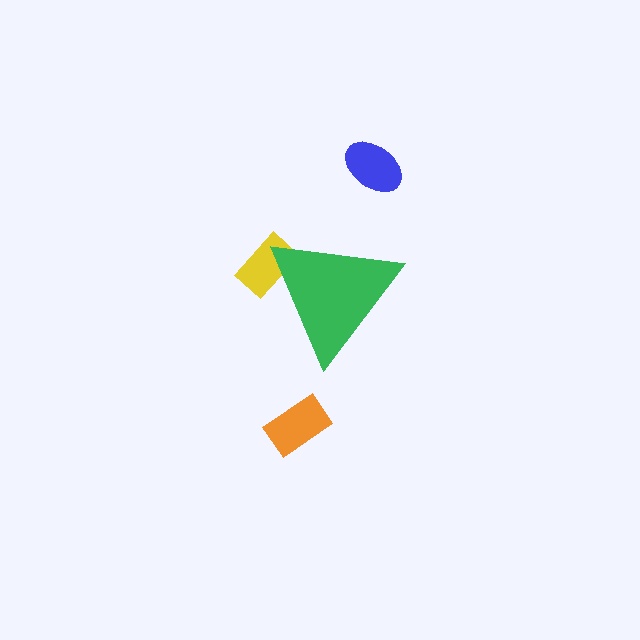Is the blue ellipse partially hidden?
No, the blue ellipse is fully visible.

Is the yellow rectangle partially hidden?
Yes, the yellow rectangle is partially hidden behind the green triangle.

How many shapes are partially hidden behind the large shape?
1 shape is partially hidden.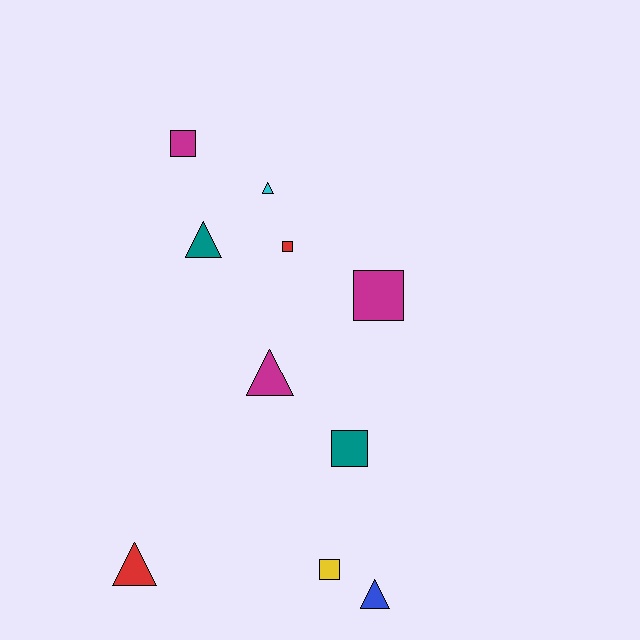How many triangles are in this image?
There are 5 triangles.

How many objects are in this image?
There are 10 objects.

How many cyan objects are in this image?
There is 1 cyan object.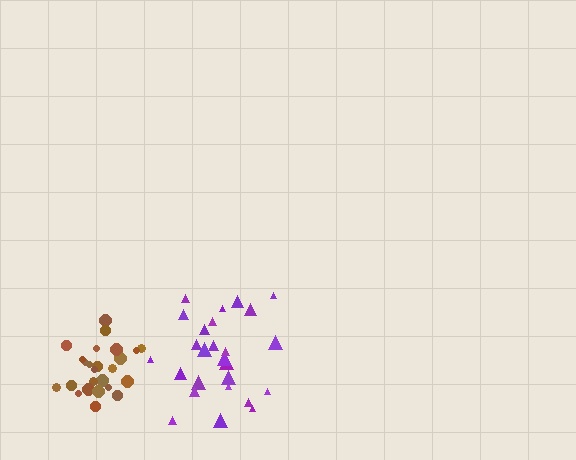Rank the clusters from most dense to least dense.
brown, purple.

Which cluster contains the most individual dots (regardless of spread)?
Purple (26).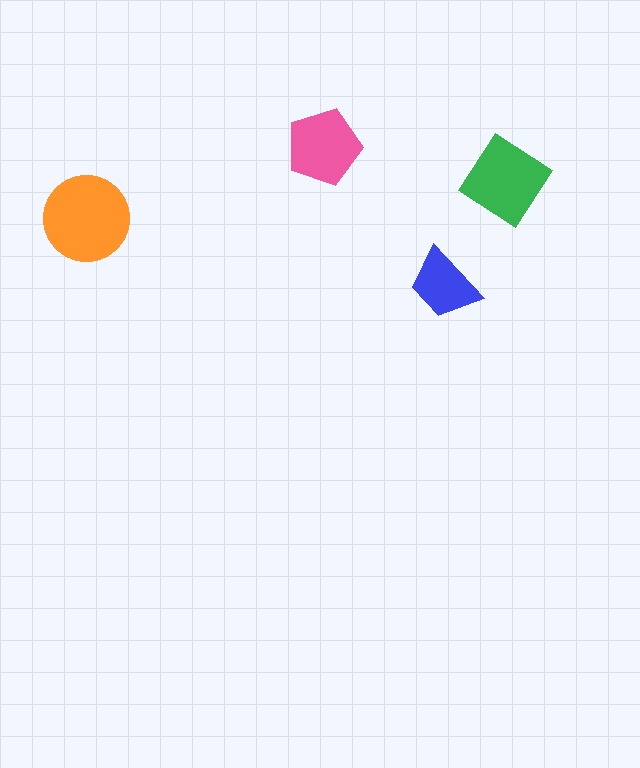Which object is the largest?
The orange circle.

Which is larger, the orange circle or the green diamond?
The orange circle.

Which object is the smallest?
The blue trapezoid.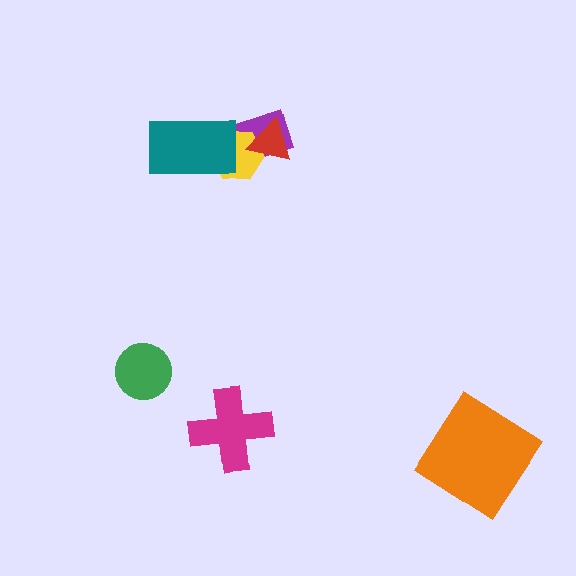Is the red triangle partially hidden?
No, no other shape covers it.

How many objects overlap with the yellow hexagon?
3 objects overlap with the yellow hexagon.